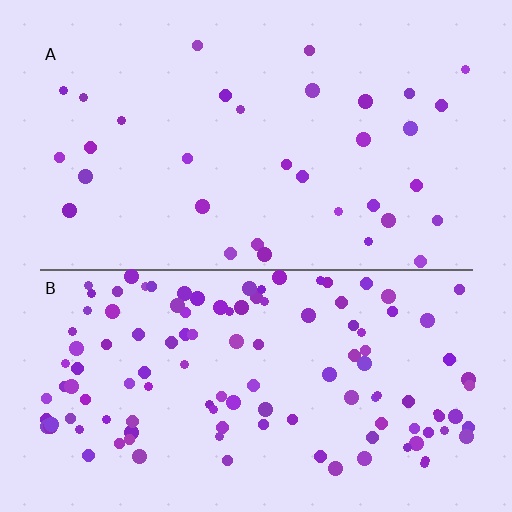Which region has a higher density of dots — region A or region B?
B (the bottom).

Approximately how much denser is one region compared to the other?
Approximately 3.6× — region B over region A.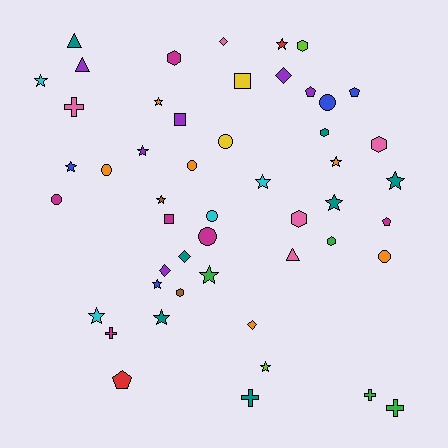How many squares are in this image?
There are 3 squares.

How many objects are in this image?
There are 50 objects.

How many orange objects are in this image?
There are 6 orange objects.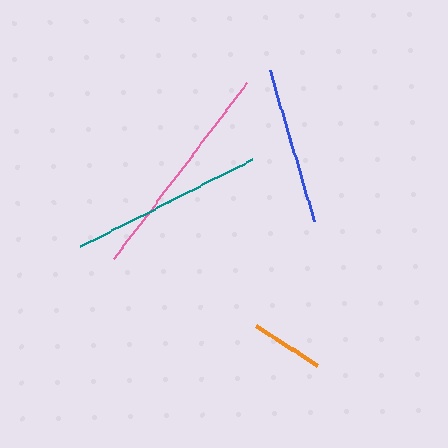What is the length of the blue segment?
The blue segment is approximately 157 pixels long.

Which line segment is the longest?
The pink line is the longest at approximately 221 pixels.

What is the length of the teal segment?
The teal segment is approximately 191 pixels long.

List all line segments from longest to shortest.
From longest to shortest: pink, teal, blue, orange.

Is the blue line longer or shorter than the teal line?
The teal line is longer than the blue line.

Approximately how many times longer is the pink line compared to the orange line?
The pink line is approximately 3.0 times the length of the orange line.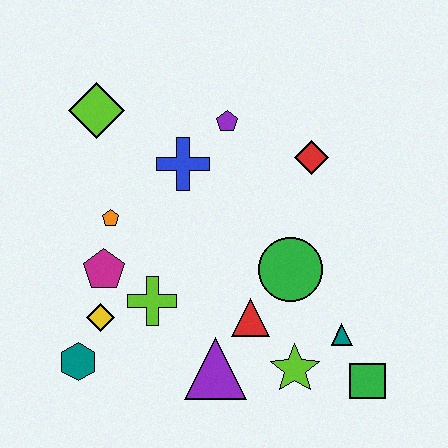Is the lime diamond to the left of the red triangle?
Yes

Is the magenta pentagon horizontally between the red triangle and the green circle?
No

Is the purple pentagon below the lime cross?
No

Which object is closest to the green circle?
The red triangle is closest to the green circle.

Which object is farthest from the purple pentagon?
The green square is farthest from the purple pentagon.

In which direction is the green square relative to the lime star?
The green square is to the right of the lime star.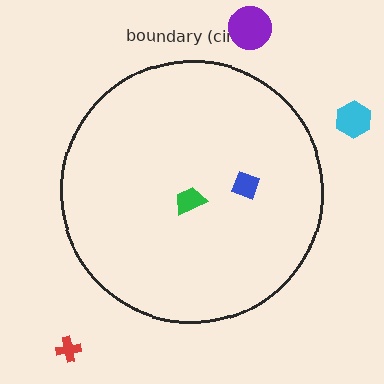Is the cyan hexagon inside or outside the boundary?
Outside.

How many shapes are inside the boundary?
2 inside, 3 outside.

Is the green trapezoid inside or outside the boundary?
Inside.